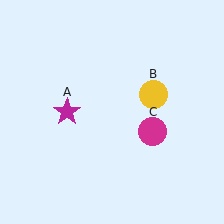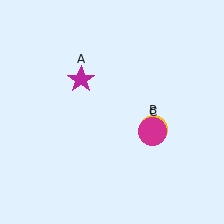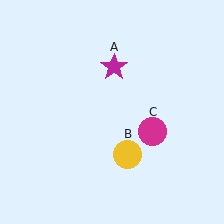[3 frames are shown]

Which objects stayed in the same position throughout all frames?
Magenta circle (object C) remained stationary.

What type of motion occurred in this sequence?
The magenta star (object A), yellow circle (object B) rotated clockwise around the center of the scene.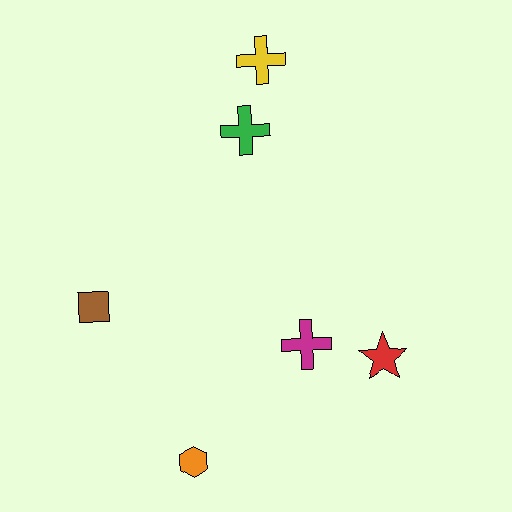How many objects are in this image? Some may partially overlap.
There are 6 objects.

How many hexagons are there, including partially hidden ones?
There is 1 hexagon.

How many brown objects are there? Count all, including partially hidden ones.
There is 1 brown object.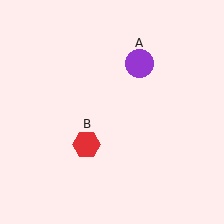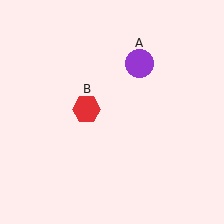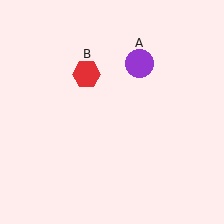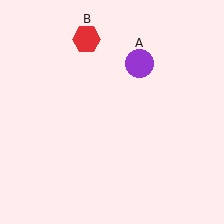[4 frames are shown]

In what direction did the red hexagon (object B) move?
The red hexagon (object B) moved up.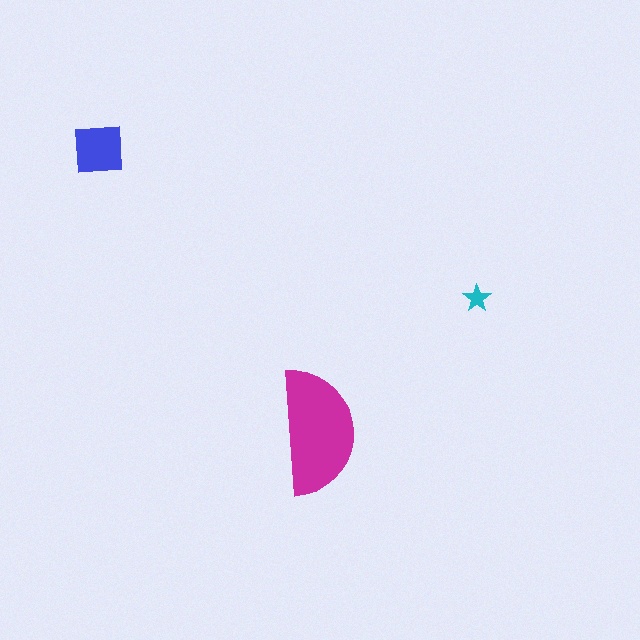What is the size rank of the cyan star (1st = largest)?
3rd.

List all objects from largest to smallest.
The magenta semicircle, the blue square, the cyan star.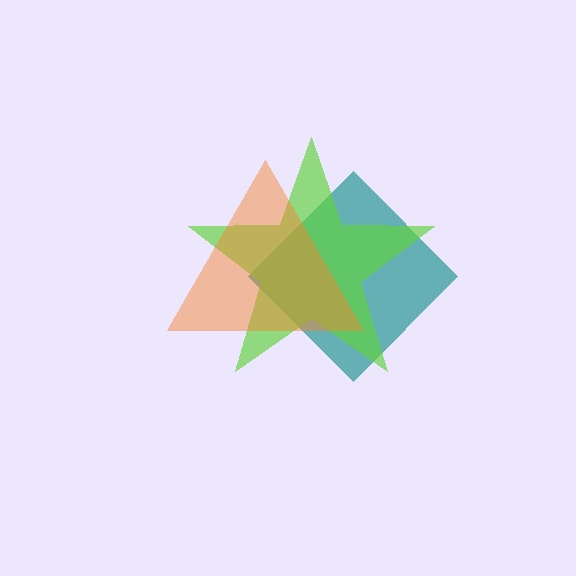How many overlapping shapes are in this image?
There are 3 overlapping shapes in the image.